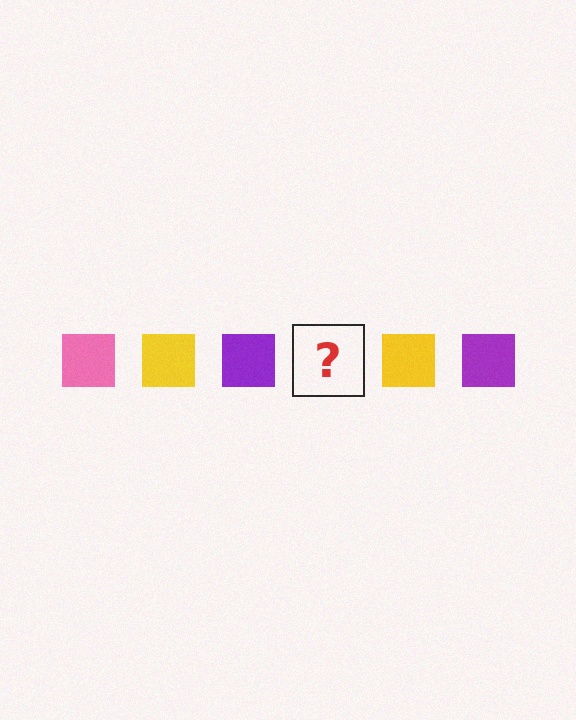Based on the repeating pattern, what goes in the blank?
The blank should be a pink square.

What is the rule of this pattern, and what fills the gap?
The rule is that the pattern cycles through pink, yellow, purple squares. The gap should be filled with a pink square.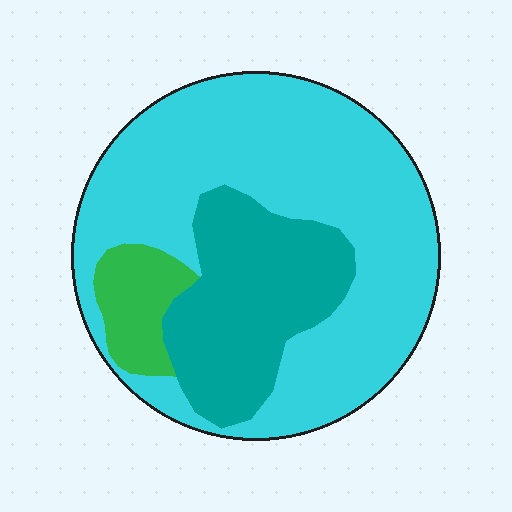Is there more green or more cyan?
Cyan.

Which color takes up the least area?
Green, at roughly 10%.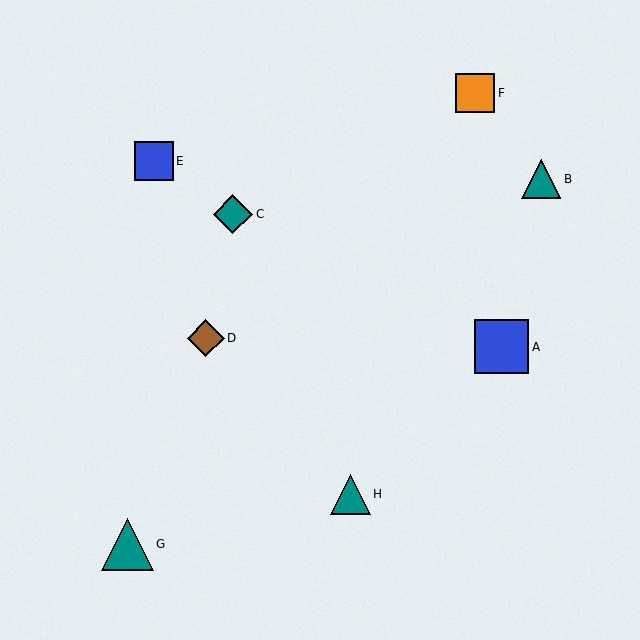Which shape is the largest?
The blue square (labeled A) is the largest.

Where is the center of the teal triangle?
The center of the teal triangle is at (350, 494).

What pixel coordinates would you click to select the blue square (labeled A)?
Click at (502, 347) to select the blue square A.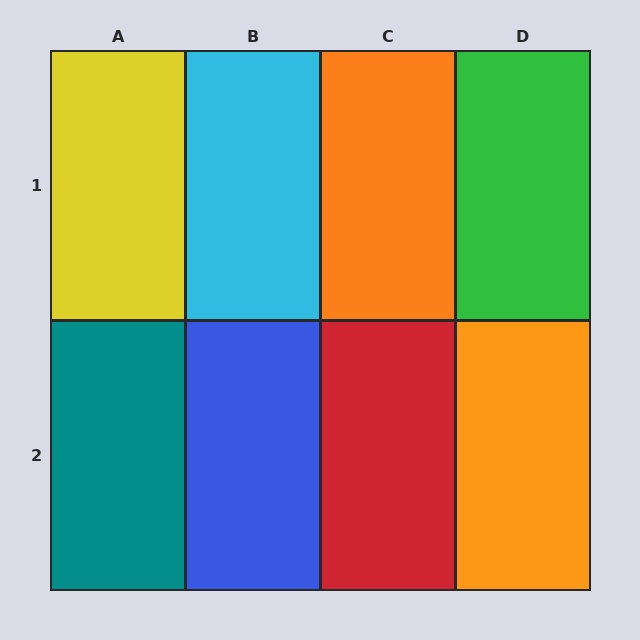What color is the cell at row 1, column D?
Green.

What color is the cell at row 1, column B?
Cyan.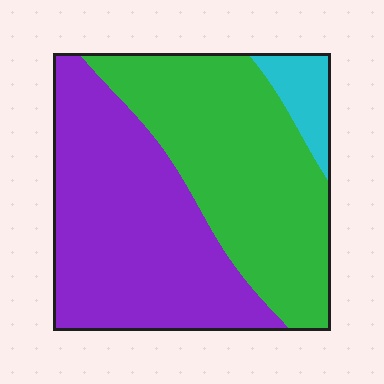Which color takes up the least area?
Cyan, at roughly 5%.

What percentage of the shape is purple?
Purple covers about 50% of the shape.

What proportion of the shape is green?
Green covers roughly 45% of the shape.